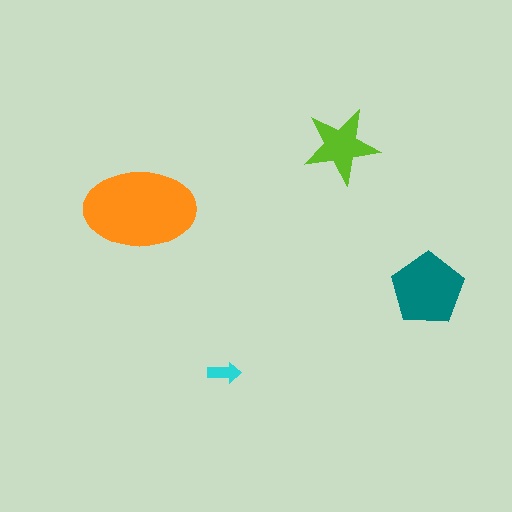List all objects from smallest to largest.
The cyan arrow, the lime star, the teal pentagon, the orange ellipse.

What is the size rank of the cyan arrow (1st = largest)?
4th.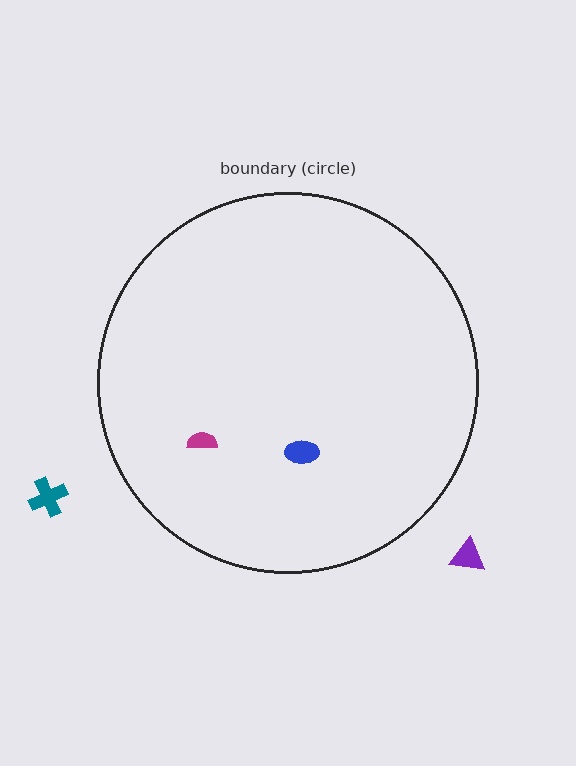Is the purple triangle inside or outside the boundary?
Outside.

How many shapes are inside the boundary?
2 inside, 2 outside.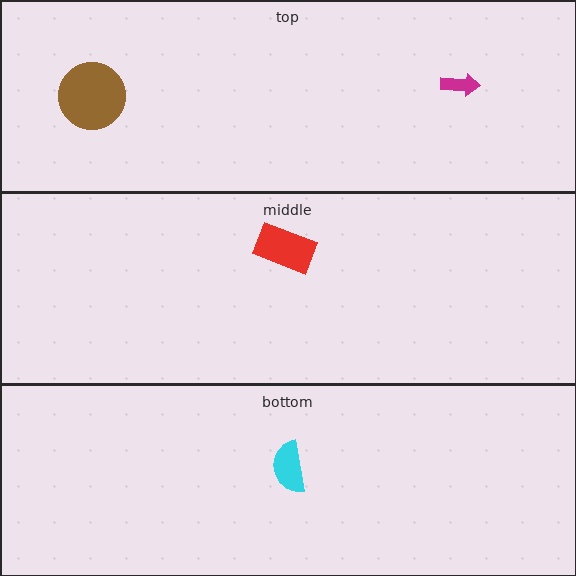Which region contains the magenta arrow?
The top region.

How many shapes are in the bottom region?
1.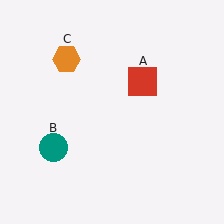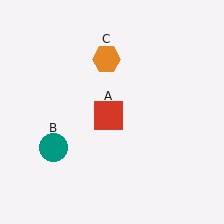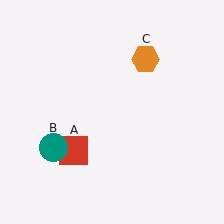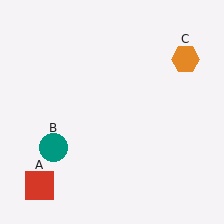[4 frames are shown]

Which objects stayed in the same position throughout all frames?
Teal circle (object B) remained stationary.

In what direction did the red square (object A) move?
The red square (object A) moved down and to the left.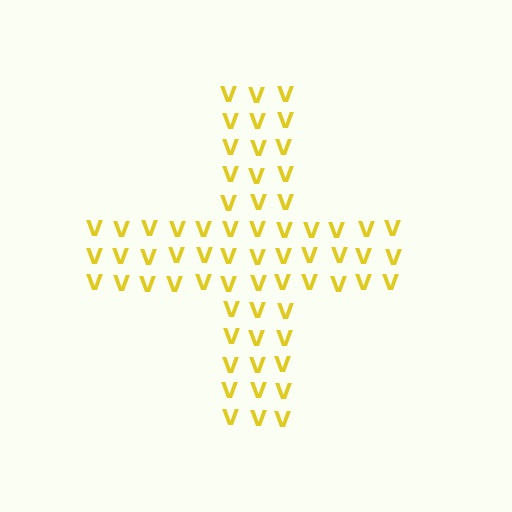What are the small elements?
The small elements are letter V's.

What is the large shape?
The large shape is a cross.